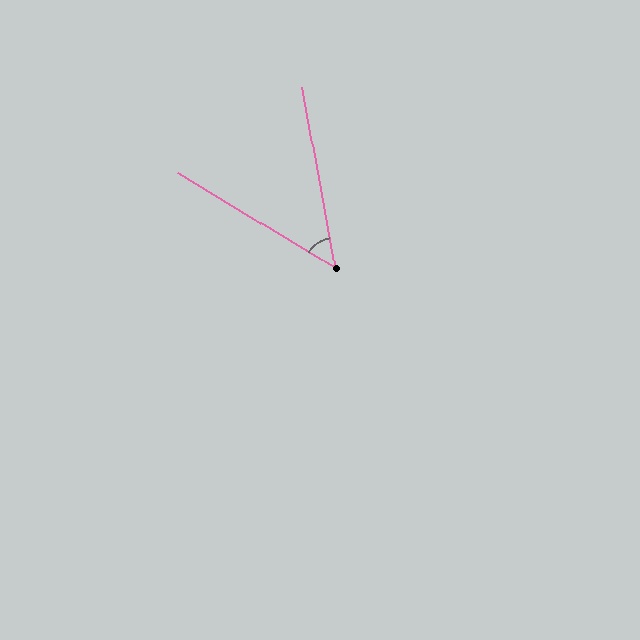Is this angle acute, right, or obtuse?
It is acute.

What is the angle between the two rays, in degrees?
Approximately 49 degrees.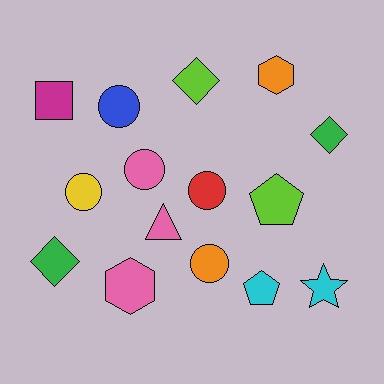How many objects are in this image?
There are 15 objects.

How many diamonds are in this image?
There are 3 diamonds.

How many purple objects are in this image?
There are no purple objects.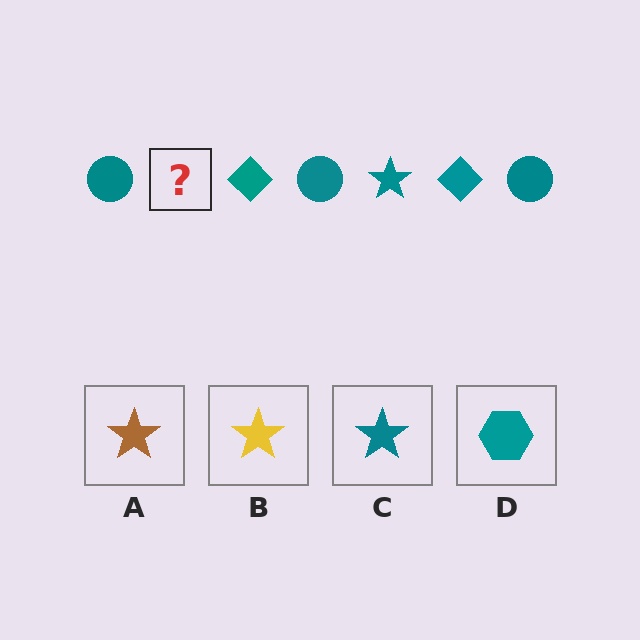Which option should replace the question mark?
Option C.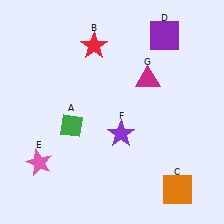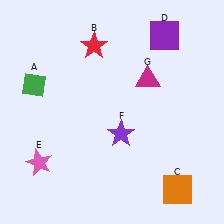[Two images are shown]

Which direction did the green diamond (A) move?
The green diamond (A) moved up.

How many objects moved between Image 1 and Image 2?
1 object moved between the two images.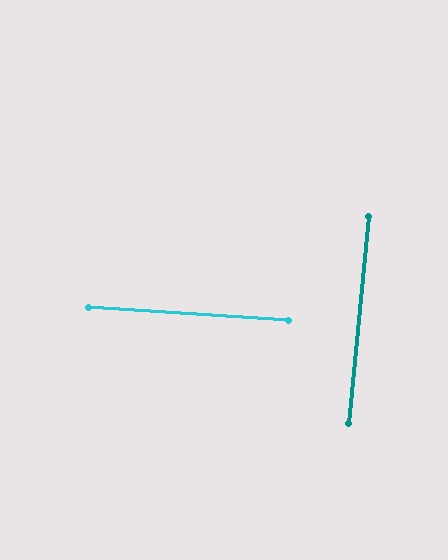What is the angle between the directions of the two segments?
Approximately 88 degrees.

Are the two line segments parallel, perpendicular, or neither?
Perpendicular — they meet at approximately 88°.